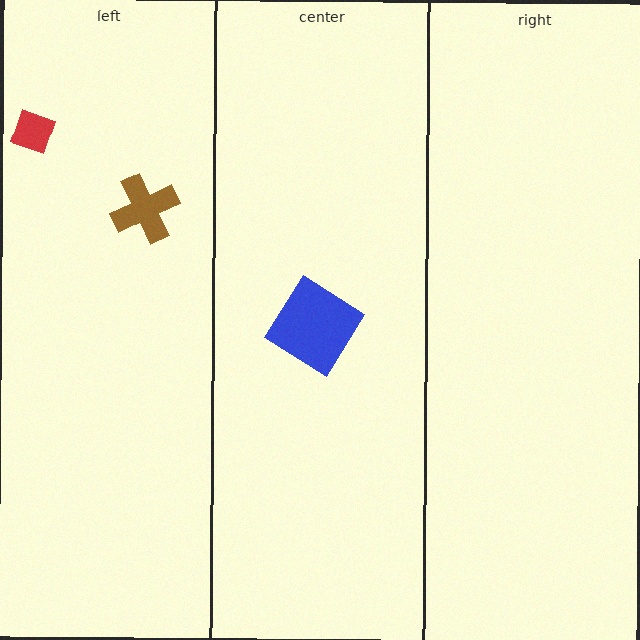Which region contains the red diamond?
The left region.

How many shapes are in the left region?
2.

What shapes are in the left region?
The red diamond, the brown cross.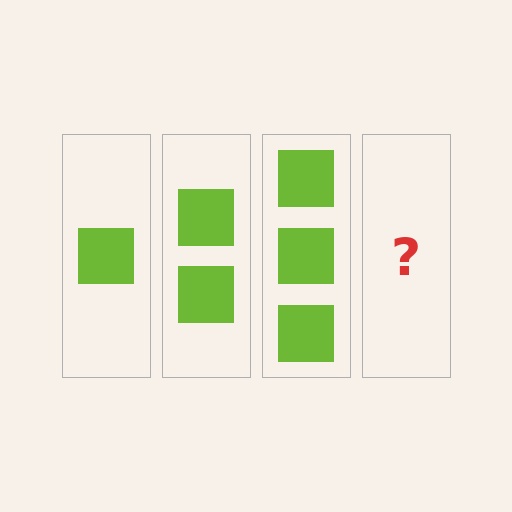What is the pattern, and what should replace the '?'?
The pattern is that each step adds one more square. The '?' should be 4 squares.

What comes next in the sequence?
The next element should be 4 squares.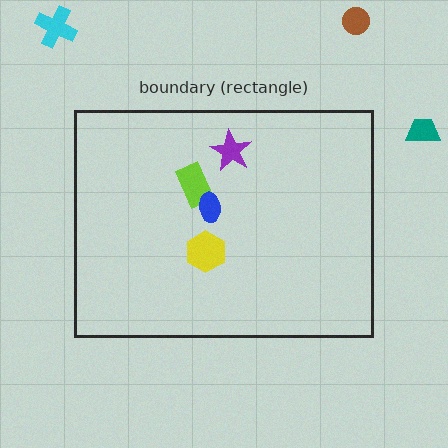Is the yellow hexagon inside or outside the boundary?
Inside.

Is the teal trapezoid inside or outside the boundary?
Outside.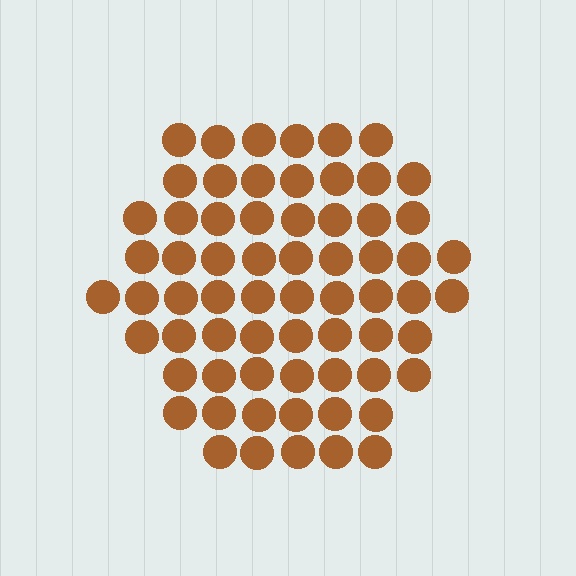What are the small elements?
The small elements are circles.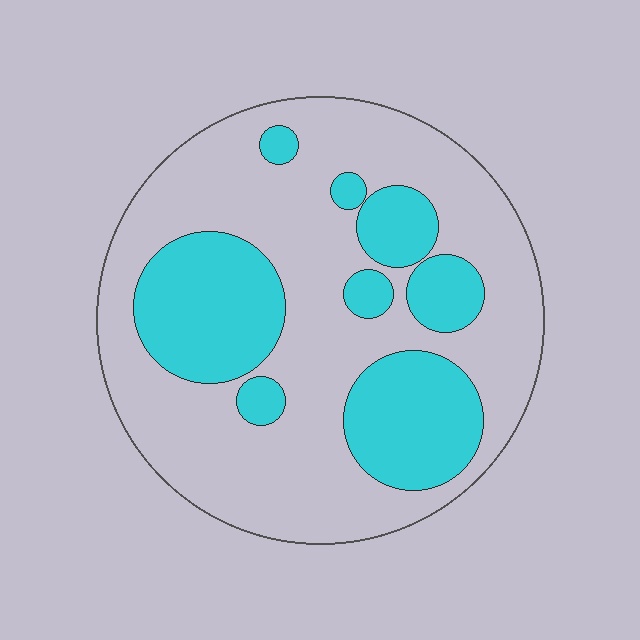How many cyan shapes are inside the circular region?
8.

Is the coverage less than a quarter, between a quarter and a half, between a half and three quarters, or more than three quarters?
Between a quarter and a half.